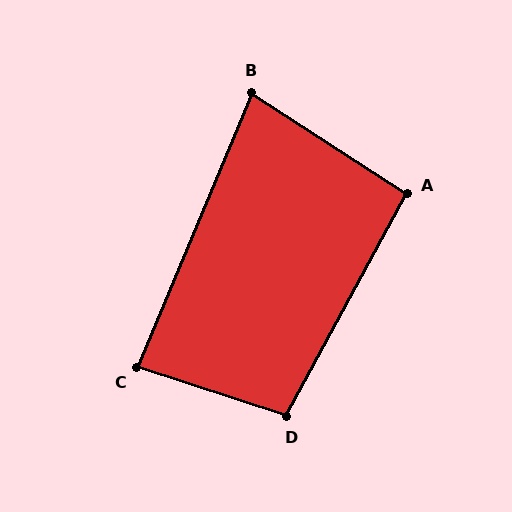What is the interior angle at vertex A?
Approximately 95 degrees (approximately right).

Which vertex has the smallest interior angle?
B, at approximately 80 degrees.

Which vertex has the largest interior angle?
D, at approximately 100 degrees.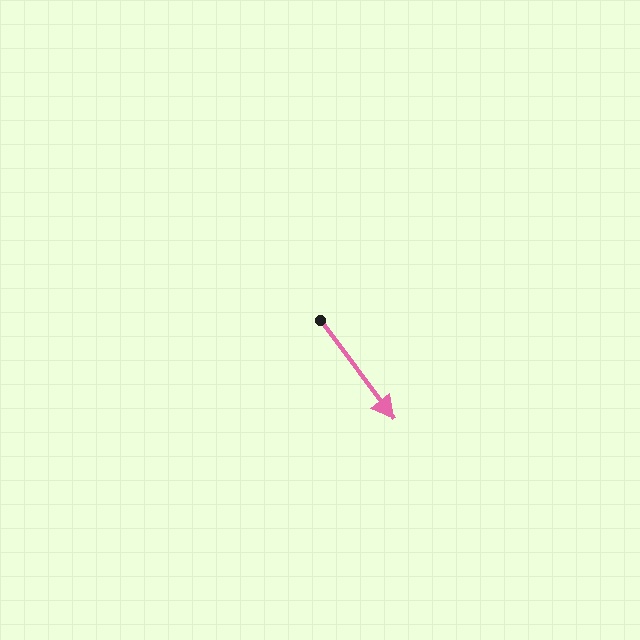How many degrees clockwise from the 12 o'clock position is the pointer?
Approximately 143 degrees.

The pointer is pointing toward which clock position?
Roughly 5 o'clock.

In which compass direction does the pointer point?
Southeast.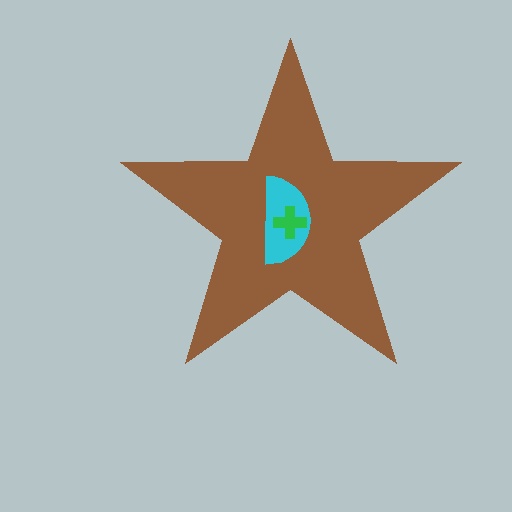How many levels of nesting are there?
3.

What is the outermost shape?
The brown star.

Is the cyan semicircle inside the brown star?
Yes.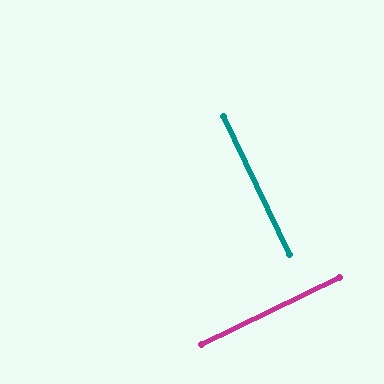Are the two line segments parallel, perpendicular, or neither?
Perpendicular — they meet at approximately 90°.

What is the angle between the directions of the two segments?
Approximately 90 degrees.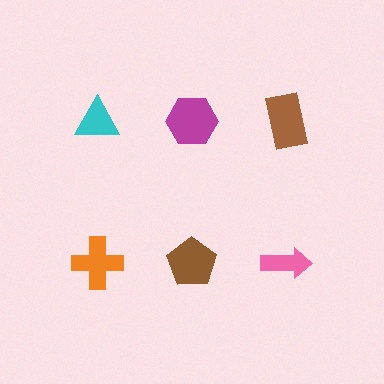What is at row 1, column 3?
A brown rectangle.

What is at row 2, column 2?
A brown pentagon.